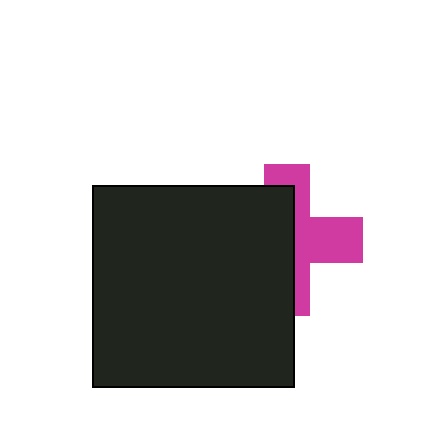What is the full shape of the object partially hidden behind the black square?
The partially hidden object is a magenta cross.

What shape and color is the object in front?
The object in front is a black square.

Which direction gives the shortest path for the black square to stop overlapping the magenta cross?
Moving left gives the shortest separation.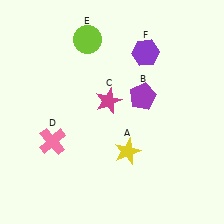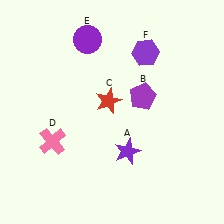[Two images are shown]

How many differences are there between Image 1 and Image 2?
There are 3 differences between the two images.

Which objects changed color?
A changed from yellow to purple. C changed from magenta to red. E changed from lime to purple.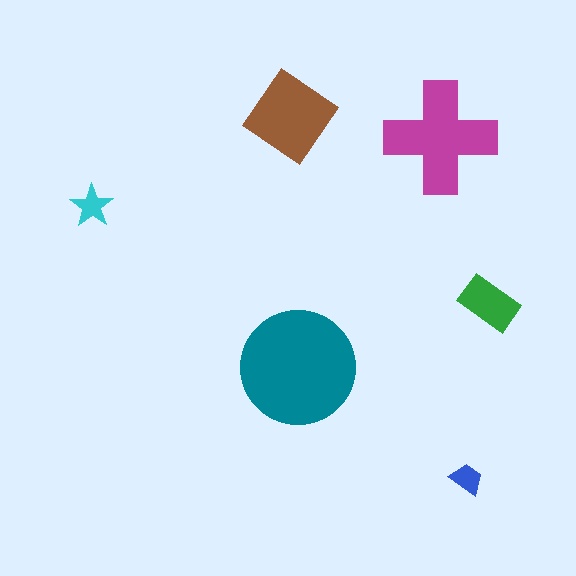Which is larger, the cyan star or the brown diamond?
The brown diamond.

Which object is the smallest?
The blue trapezoid.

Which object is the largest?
The teal circle.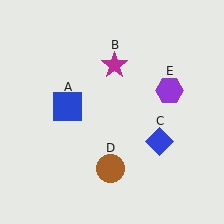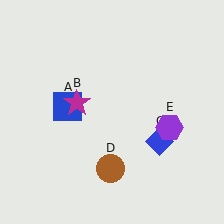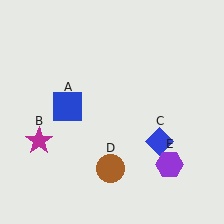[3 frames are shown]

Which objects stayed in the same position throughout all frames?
Blue square (object A) and blue diamond (object C) and brown circle (object D) remained stationary.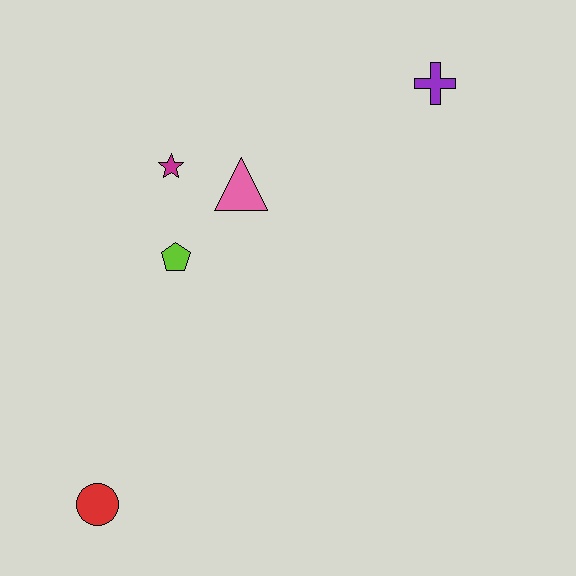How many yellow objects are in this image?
There are no yellow objects.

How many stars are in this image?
There is 1 star.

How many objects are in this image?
There are 5 objects.